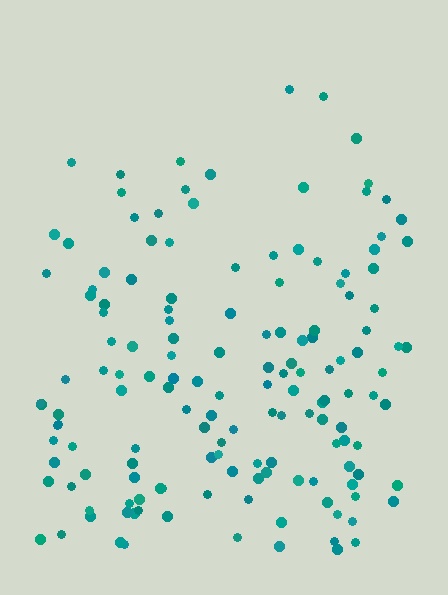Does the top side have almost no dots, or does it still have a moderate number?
Still a moderate number, just noticeably fewer than the bottom.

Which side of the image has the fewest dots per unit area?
The top.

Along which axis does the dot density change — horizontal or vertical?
Vertical.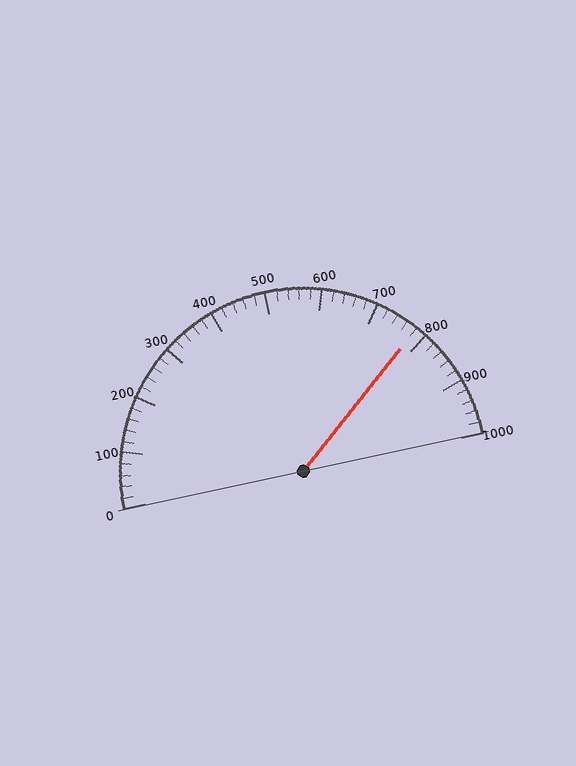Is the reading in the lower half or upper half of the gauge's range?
The reading is in the upper half of the range (0 to 1000).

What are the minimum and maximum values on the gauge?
The gauge ranges from 0 to 1000.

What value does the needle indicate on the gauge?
The needle indicates approximately 780.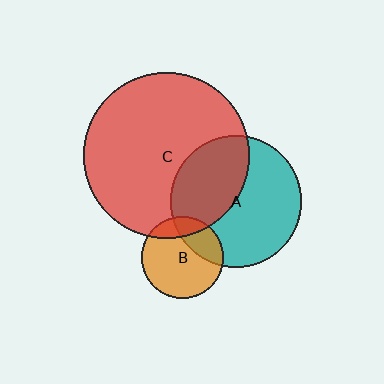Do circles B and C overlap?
Yes.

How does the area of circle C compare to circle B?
Approximately 4.1 times.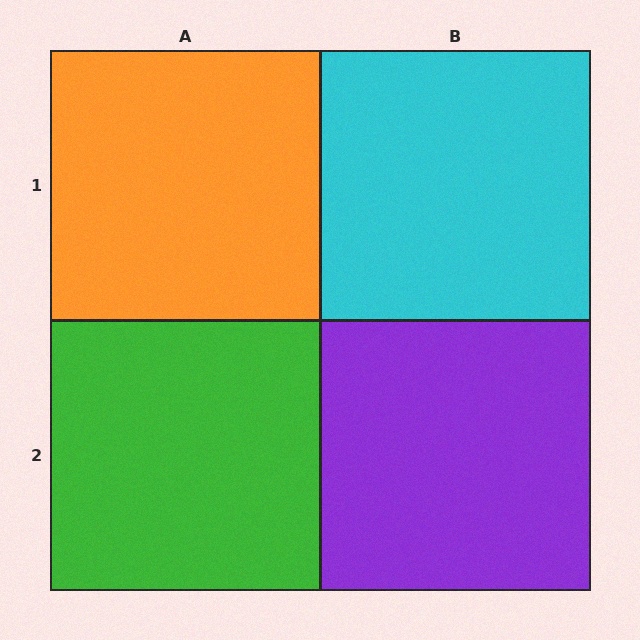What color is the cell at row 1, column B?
Cyan.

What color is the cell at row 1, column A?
Orange.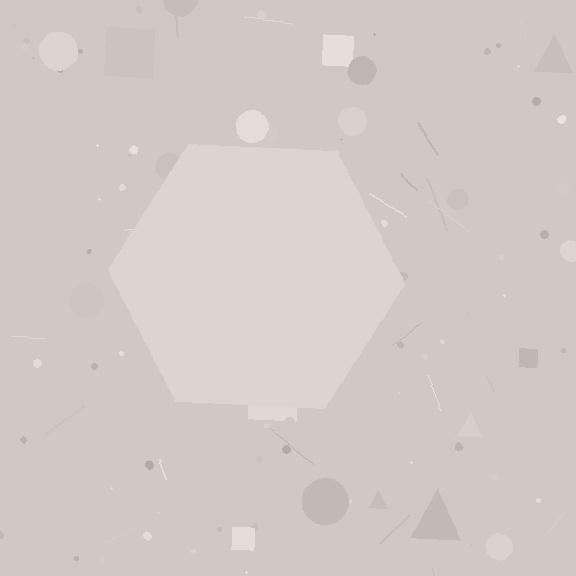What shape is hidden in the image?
A hexagon is hidden in the image.